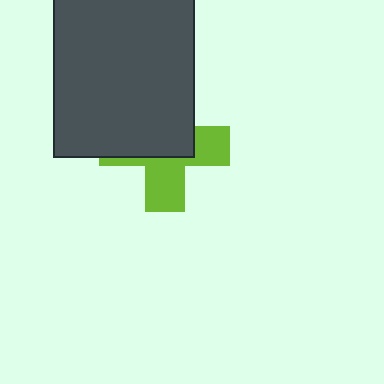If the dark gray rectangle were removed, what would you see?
You would see the complete lime cross.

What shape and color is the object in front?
The object in front is a dark gray rectangle.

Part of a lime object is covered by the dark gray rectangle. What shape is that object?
It is a cross.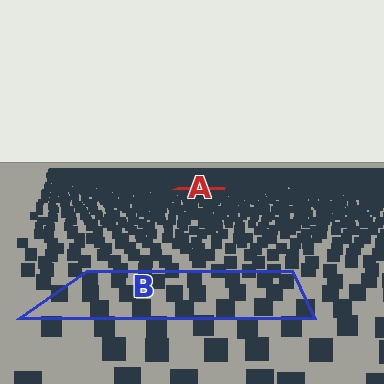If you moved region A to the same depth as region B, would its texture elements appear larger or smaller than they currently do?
They would appear larger. At a closer depth, the same texture elements are projected at a bigger on-screen size.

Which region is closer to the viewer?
Region B is closer. The texture elements there are larger and more spread out.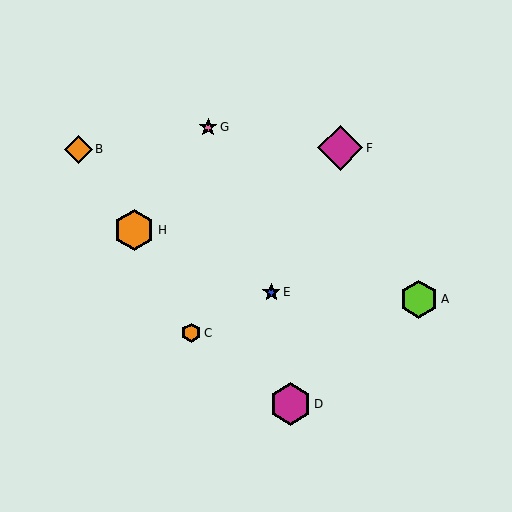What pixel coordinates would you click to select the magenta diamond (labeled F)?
Click at (340, 148) to select the magenta diamond F.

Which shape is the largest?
The magenta diamond (labeled F) is the largest.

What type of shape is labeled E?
Shape E is a blue star.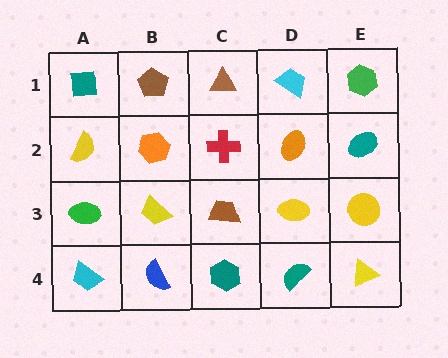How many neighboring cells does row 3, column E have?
3.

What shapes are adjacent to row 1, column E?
A teal ellipse (row 2, column E), a cyan trapezoid (row 1, column D).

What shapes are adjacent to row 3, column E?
A teal ellipse (row 2, column E), a yellow triangle (row 4, column E), a yellow ellipse (row 3, column D).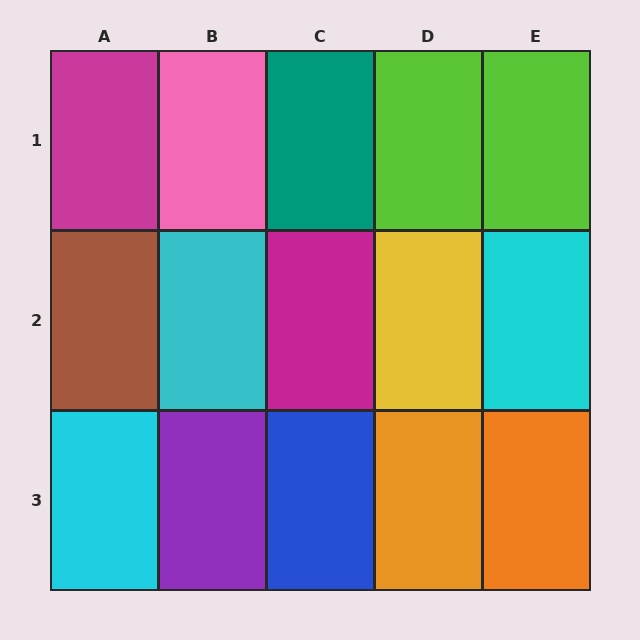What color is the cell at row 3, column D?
Orange.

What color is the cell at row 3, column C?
Blue.